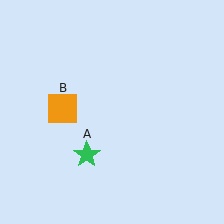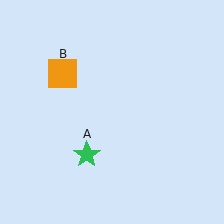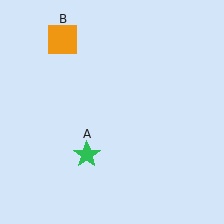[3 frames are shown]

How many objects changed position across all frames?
1 object changed position: orange square (object B).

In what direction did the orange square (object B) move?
The orange square (object B) moved up.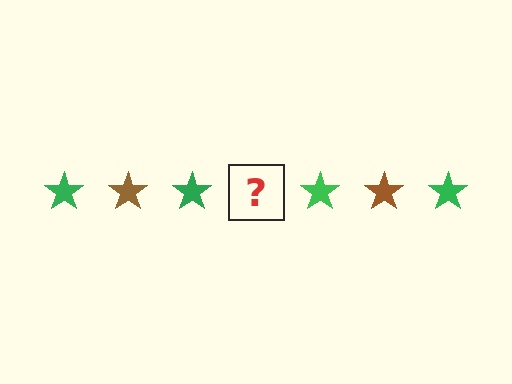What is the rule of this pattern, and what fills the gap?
The rule is that the pattern cycles through green, brown stars. The gap should be filled with a brown star.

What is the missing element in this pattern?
The missing element is a brown star.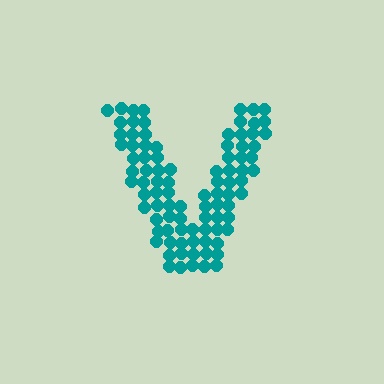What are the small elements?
The small elements are circles.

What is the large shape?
The large shape is the letter V.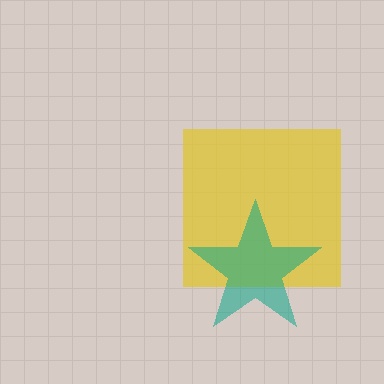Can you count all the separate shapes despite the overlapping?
Yes, there are 2 separate shapes.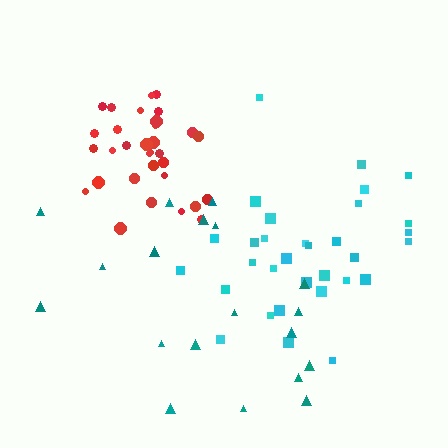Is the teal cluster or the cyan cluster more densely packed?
Cyan.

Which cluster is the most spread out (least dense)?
Teal.